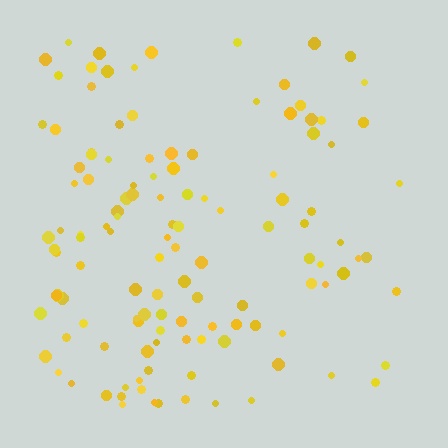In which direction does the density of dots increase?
From right to left, with the left side densest.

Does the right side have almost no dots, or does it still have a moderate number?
Still a moderate number, just noticeably fewer than the left.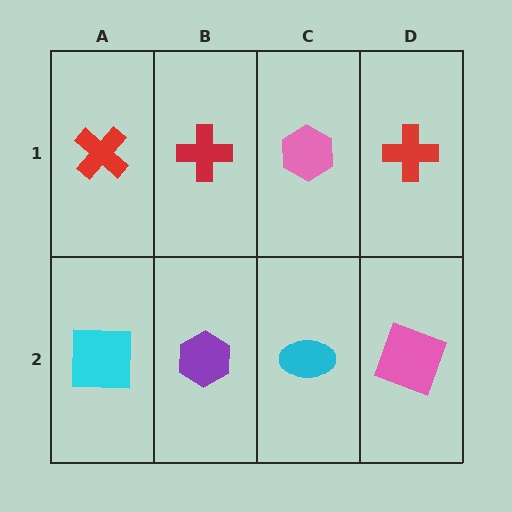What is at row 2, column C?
A cyan ellipse.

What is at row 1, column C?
A pink hexagon.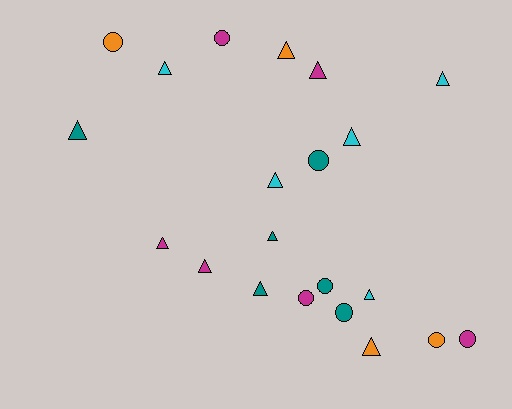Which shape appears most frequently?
Triangle, with 13 objects.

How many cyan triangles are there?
There are 5 cyan triangles.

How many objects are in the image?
There are 21 objects.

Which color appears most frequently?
Magenta, with 6 objects.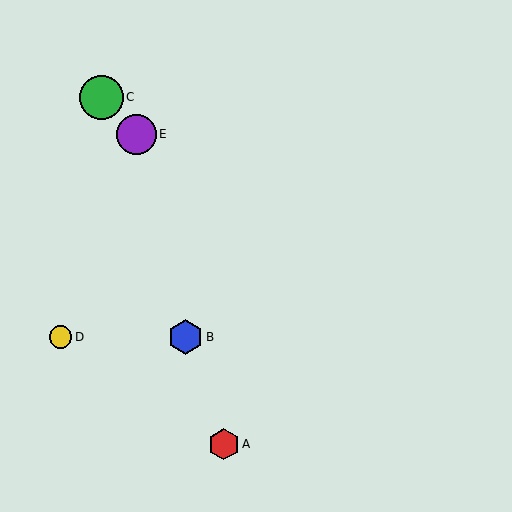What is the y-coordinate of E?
Object E is at y≈134.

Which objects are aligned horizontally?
Objects B, D are aligned horizontally.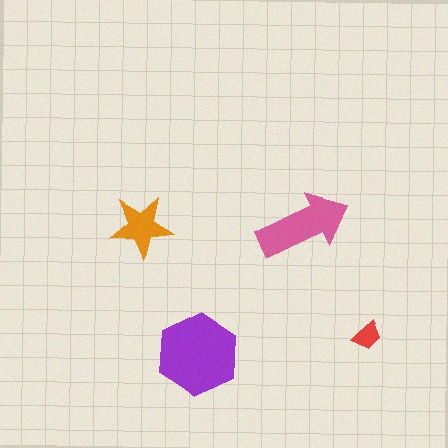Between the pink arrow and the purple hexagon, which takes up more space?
The purple hexagon.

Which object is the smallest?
The red trapezoid.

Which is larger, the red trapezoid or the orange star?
The orange star.